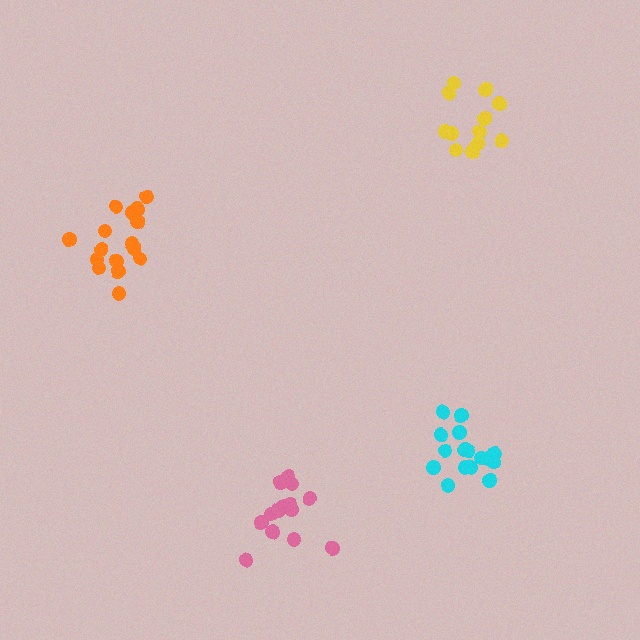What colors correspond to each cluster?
The clusters are colored: orange, yellow, cyan, pink.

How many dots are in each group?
Group 1: 16 dots, Group 2: 12 dots, Group 3: 16 dots, Group 4: 14 dots (58 total).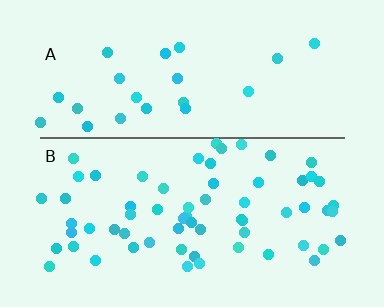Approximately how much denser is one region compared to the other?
Approximately 2.6× — region B over region A.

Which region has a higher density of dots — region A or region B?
B (the bottom).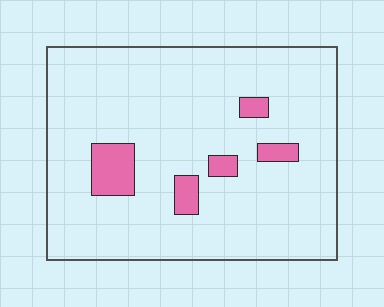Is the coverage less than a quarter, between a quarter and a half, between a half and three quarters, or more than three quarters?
Less than a quarter.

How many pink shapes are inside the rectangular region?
5.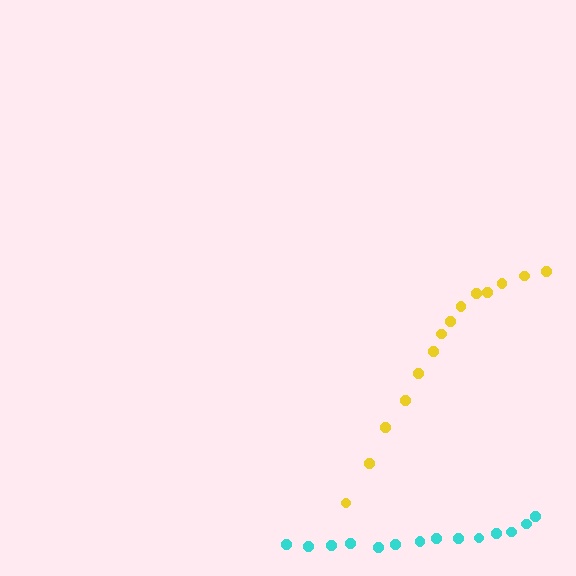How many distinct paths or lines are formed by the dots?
There are 2 distinct paths.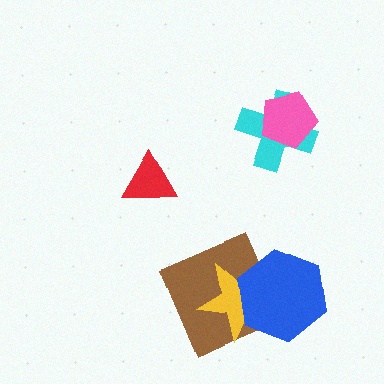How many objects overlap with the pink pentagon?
1 object overlaps with the pink pentagon.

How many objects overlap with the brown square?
2 objects overlap with the brown square.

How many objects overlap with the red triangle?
0 objects overlap with the red triangle.